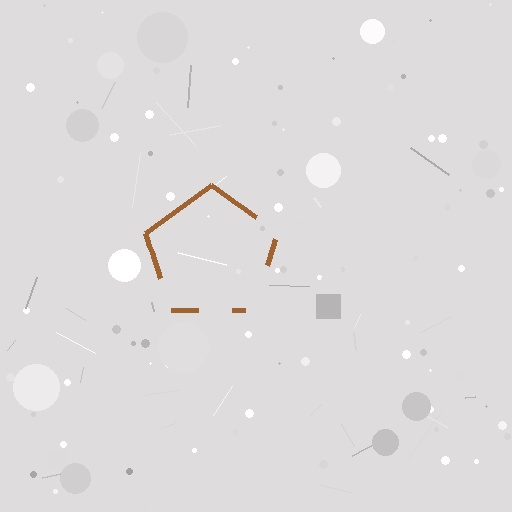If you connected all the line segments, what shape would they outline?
They would outline a pentagon.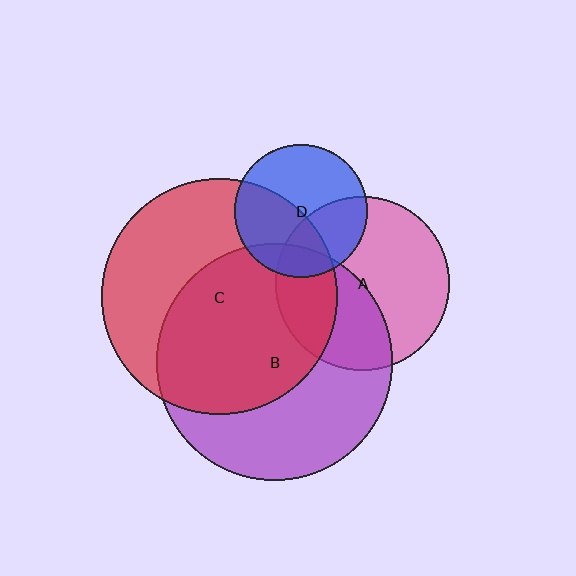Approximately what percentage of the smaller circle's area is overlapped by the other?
Approximately 25%.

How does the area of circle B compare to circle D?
Approximately 3.2 times.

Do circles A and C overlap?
Yes.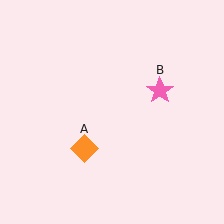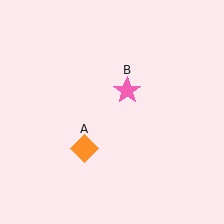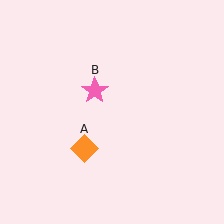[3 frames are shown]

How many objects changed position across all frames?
1 object changed position: pink star (object B).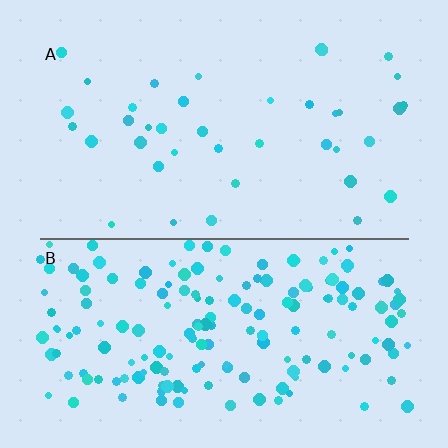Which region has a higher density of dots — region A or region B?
B (the bottom).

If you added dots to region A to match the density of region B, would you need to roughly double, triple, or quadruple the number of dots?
Approximately quadruple.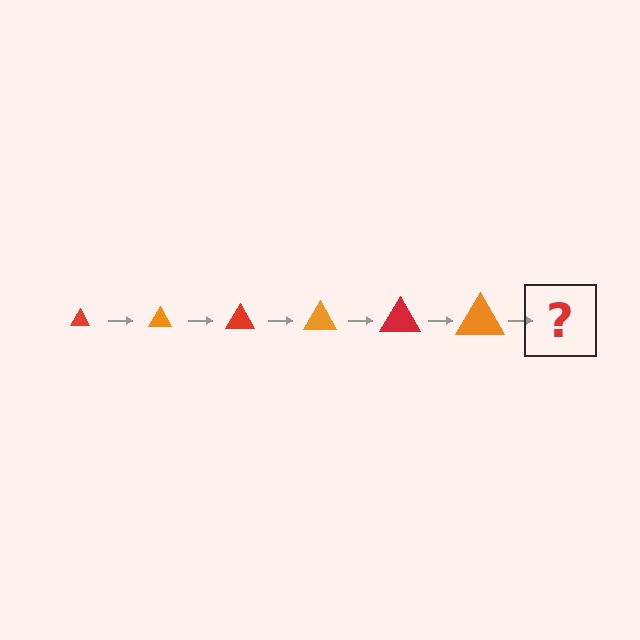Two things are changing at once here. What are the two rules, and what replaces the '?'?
The two rules are that the triangle grows larger each step and the color cycles through red and orange. The '?' should be a red triangle, larger than the previous one.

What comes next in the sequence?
The next element should be a red triangle, larger than the previous one.